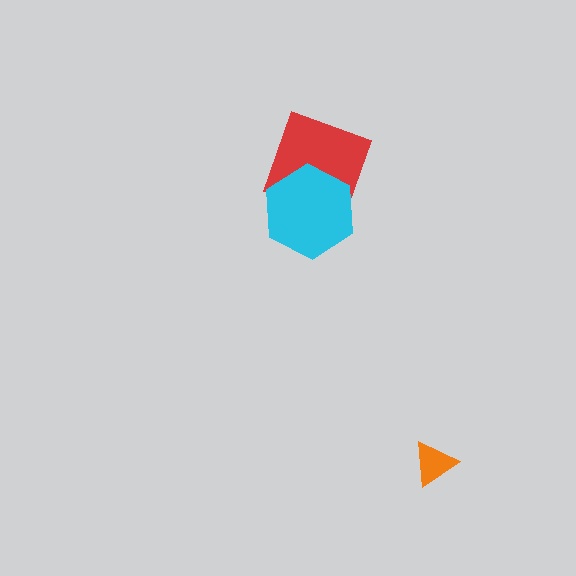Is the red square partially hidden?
Yes, it is partially covered by another shape.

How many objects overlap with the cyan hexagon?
1 object overlaps with the cyan hexagon.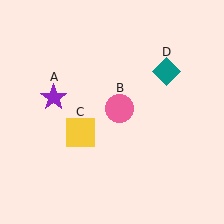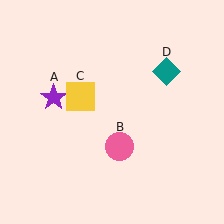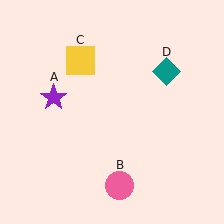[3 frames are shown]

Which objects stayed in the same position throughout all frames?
Purple star (object A) and teal diamond (object D) remained stationary.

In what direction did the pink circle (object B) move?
The pink circle (object B) moved down.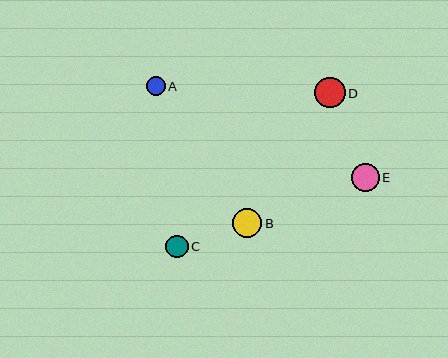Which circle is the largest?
Circle D is the largest with a size of approximately 31 pixels.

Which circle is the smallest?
Circle A is the smallest with a size of approximately 19 pixels.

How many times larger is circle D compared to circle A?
Circle D is approximately 1.6 times the size of circle A.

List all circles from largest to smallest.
From largest to smallest: D, B, E, C, A.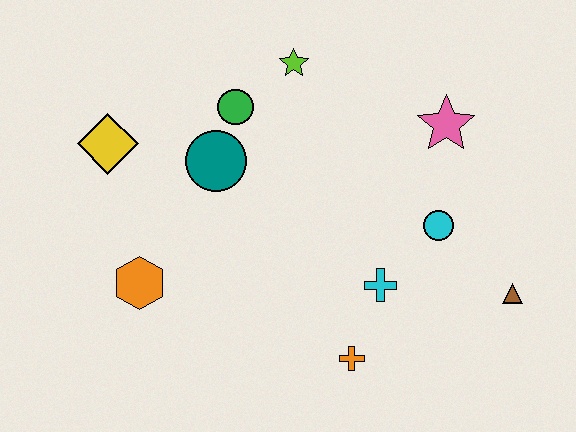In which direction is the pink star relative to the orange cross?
The pink star is above the orange cross.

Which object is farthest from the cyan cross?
The yellow diamond is farthest from the cyan cross.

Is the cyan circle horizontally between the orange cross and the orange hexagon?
No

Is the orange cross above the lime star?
No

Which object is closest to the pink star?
The cyan circle is closest to the pink star.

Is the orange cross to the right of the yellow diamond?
Yes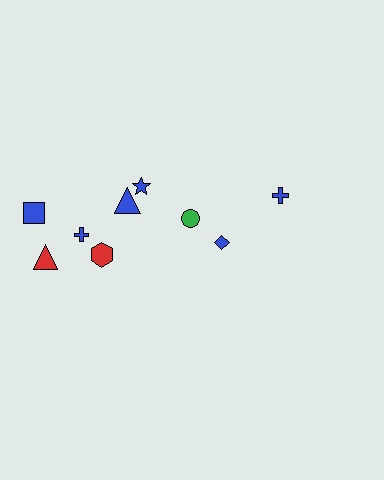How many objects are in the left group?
There are 6 objects.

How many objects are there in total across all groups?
There are 9 objects.